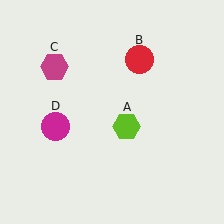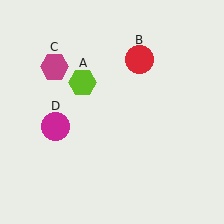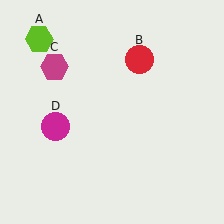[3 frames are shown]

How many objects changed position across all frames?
1 object changed position: lime hexagon (object A).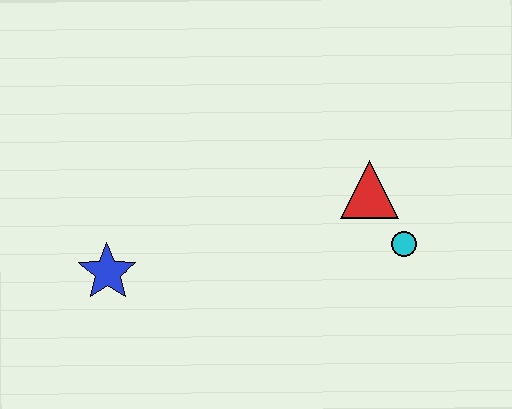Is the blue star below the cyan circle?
Yes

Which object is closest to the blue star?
The red triangle is closest to the blue star.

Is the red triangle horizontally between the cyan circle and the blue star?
Yes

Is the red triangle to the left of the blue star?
No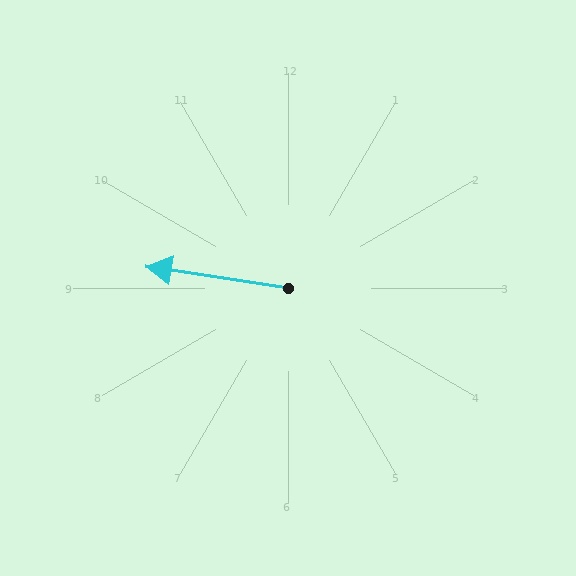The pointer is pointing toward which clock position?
Roughly 9 o'clock.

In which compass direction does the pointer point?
West.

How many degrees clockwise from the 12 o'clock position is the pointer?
Approximately 279 degrees.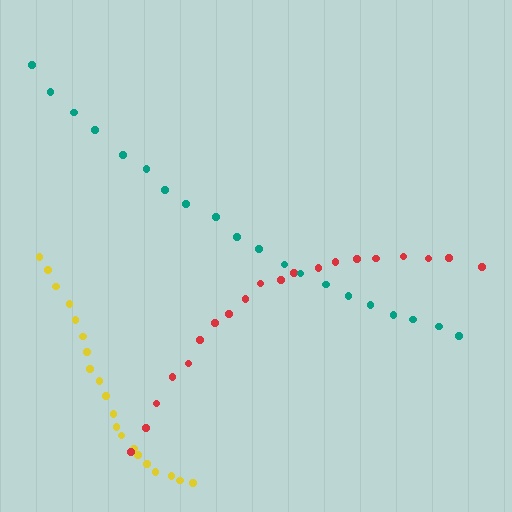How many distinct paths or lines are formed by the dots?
There are 3 distinct paths.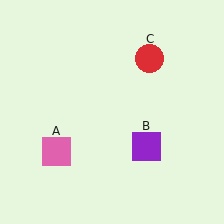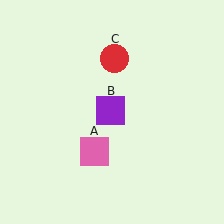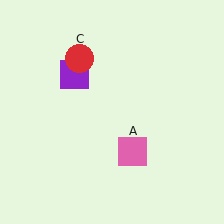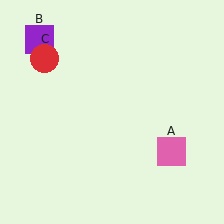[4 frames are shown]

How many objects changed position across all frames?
3 objects changed position: pink square (object A), purple square (object B), red circle (object C).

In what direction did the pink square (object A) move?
The pink square (object A) moved right.